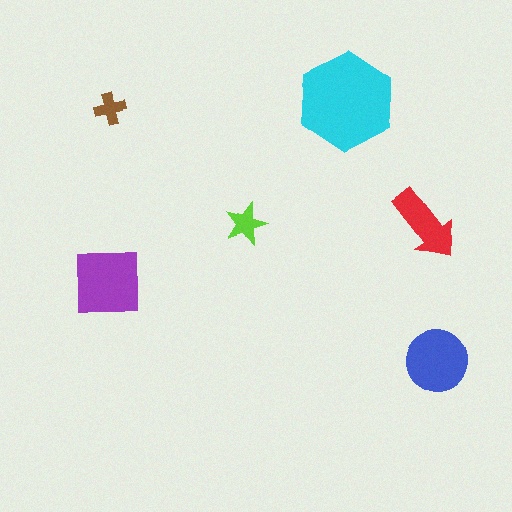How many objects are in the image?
There are 6 objects in the image.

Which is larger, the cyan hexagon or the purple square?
The cyan hexagon.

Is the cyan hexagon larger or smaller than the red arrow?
Larger.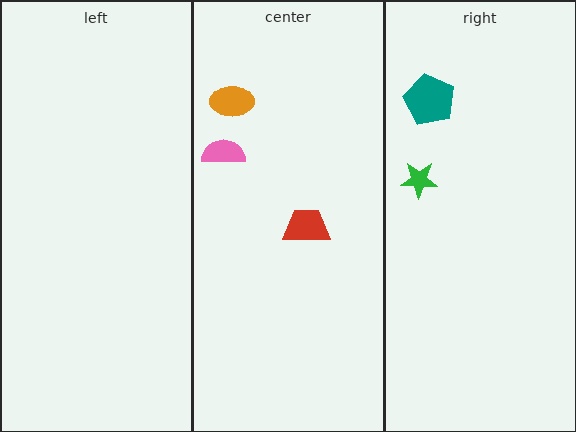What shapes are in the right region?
The teal pentagon, the green star.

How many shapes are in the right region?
2.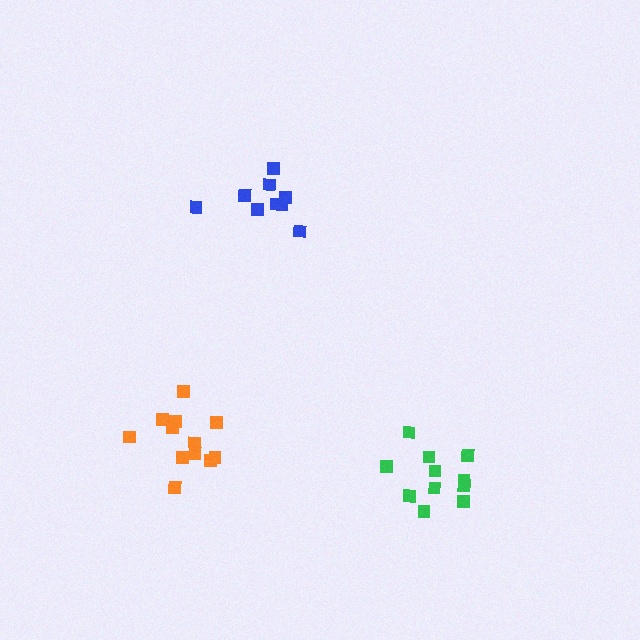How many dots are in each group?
Group 1: 12 dots, Group 2: 11 dots, Group 3: 9 dots (32 total).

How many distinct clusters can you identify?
There are 3 distinct clusters.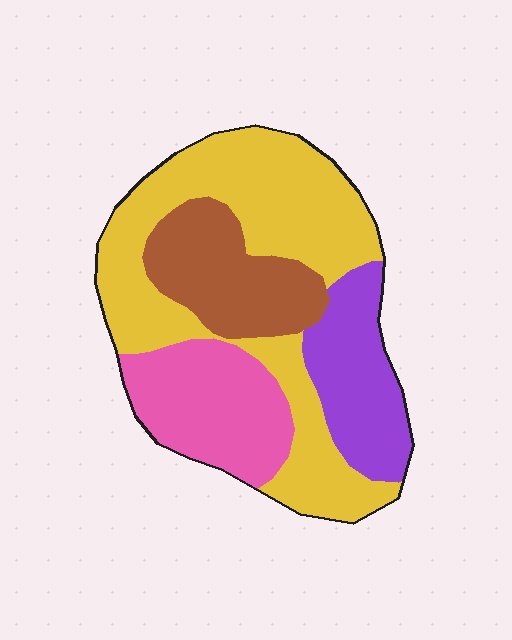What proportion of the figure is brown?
Brown covers around 20% of the figure.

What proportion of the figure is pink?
Pink covers 20% of the figure.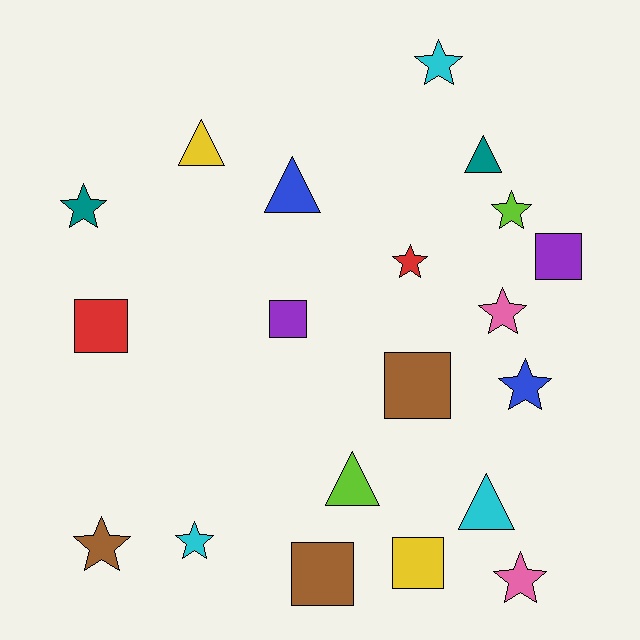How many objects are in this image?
There are 20 objects.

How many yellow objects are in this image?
There are 2 yellow objects.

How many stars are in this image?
There are 9 stars.